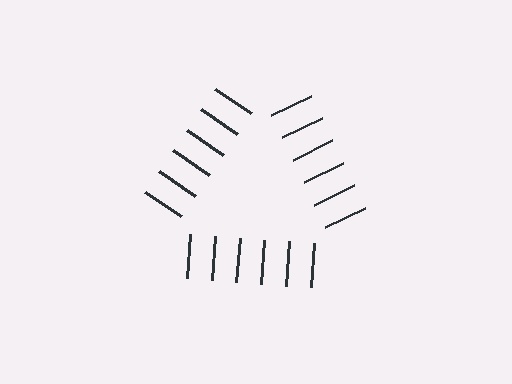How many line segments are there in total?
18 — 6 along each of the 3 edges.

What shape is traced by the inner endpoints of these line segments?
An illusory triangle — the line segments terminate on its edges but no continuous stroke is drawn.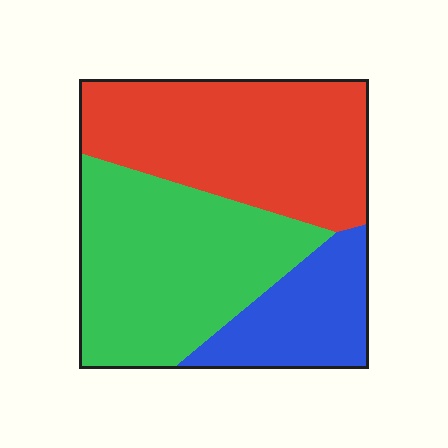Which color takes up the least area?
Blue, at roughly 20%.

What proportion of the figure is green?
Green covers roughly 40% of the figure.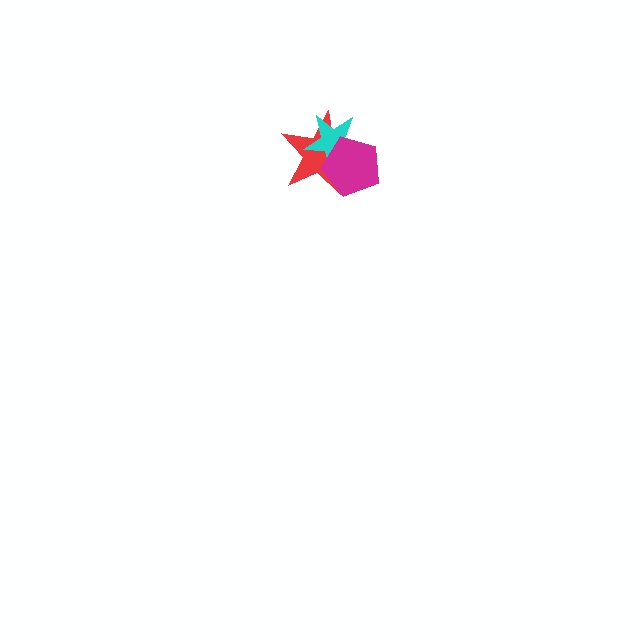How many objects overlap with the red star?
2 objects overlap with the red star.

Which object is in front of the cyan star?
The magenta pentagon is in front of the cyan star.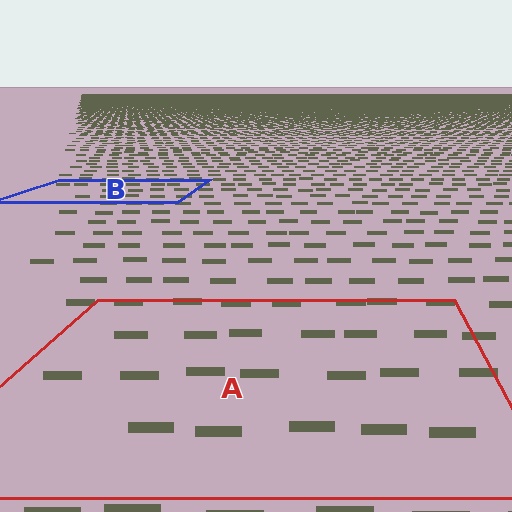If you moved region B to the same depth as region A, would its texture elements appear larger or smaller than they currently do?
They would appear larger. At a closer depth, the same texture elements are projected at a bigger on-screen size.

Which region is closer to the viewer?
Region A is closer. The texture elements there are larger and more spread out.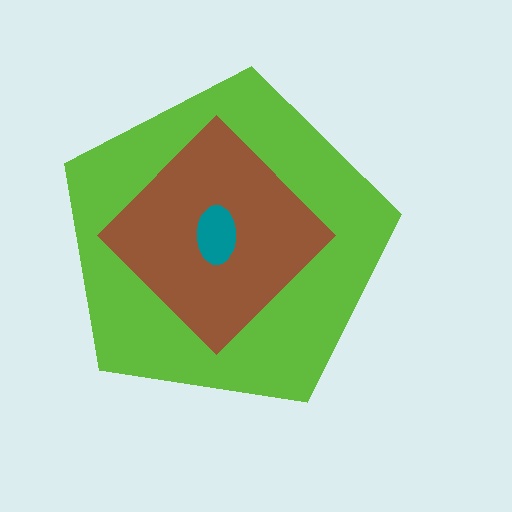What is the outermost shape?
The lime pentagon.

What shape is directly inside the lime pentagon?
The brown diamond.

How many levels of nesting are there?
3.